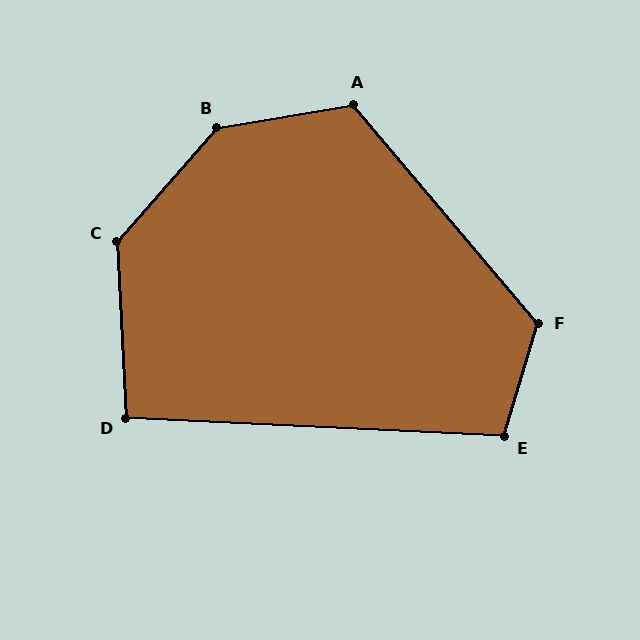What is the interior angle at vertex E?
Approximately 104 degrees (obtuse).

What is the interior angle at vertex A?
Approximately 120 degrees (obtuse).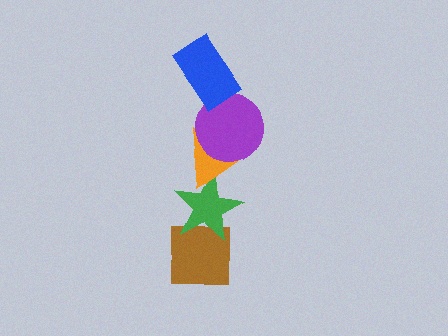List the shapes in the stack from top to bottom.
From top to bottom: the blue rectangle, the purple circle, the orange triangle, the green star, the brown square.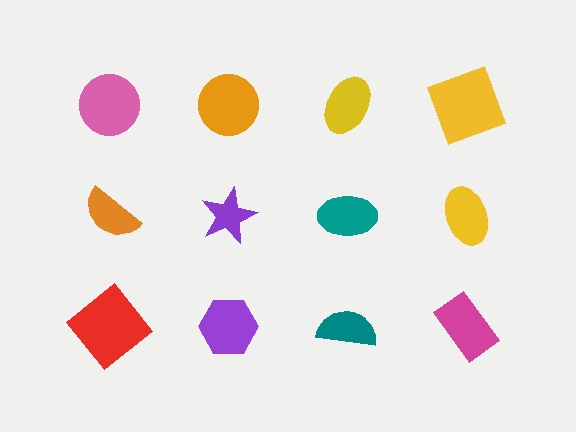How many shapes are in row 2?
4 shapes.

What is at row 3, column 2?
A purple hexagon.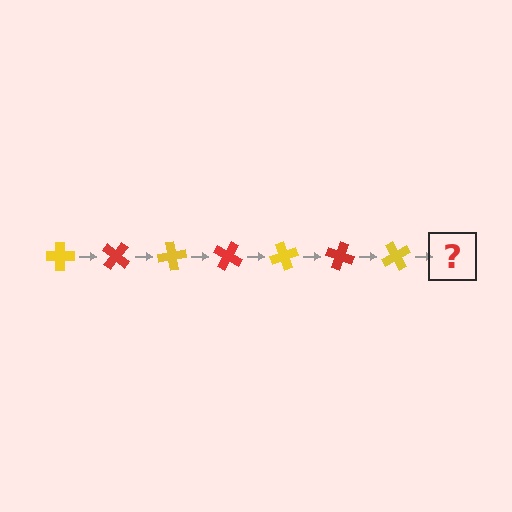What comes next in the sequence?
The next element should be a red cross, rotated 280 degrees from the start.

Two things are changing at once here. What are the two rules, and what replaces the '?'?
The two rules are that it rotates 40 degrees each step and the color cycles through yellow and red. The '?' should be a red cross, rotated 280 degrees from the start.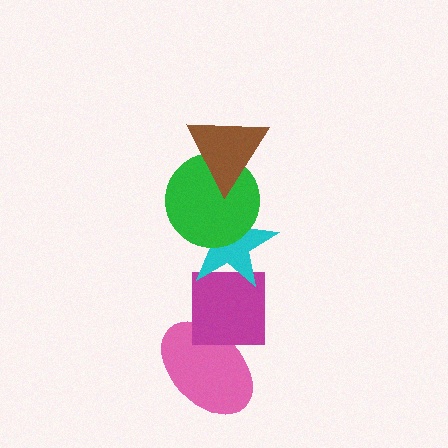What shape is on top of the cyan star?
The green circle is on top of the cyan star.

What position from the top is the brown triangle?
The brown triangle is 1st from the top.